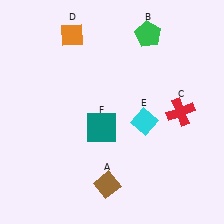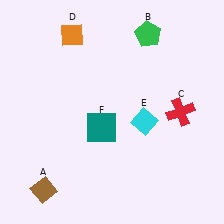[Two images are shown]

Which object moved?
The brown diamond (A) moved left.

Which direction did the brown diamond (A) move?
The brown diamond (A) moved left.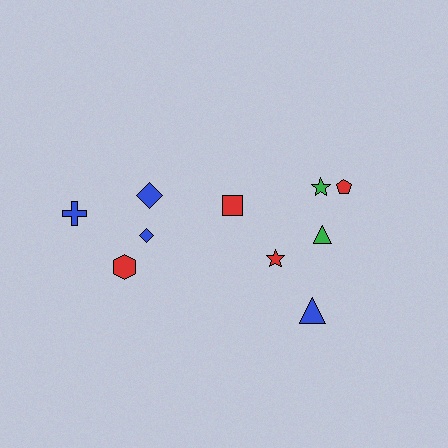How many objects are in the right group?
There are 6 objects.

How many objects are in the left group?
There are 4 objects.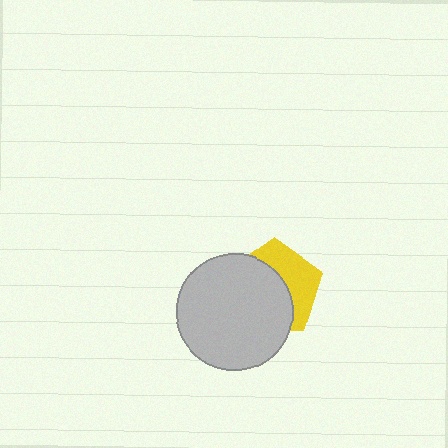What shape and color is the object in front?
The object in front is a light gray circle.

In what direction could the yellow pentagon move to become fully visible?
The yellow pentagon could move toward the upper-right. That would shift it out from behind the light gray circle entirely.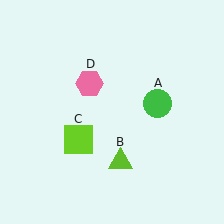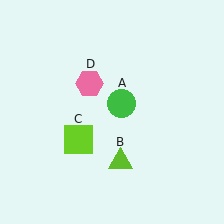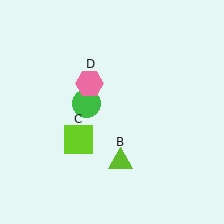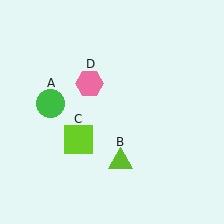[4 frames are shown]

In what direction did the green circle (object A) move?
The green circle (object A) moved left.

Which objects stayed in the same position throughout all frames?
Lime triangle (object B) and lime square (object C) and pink hexagon (object D) remained stationary.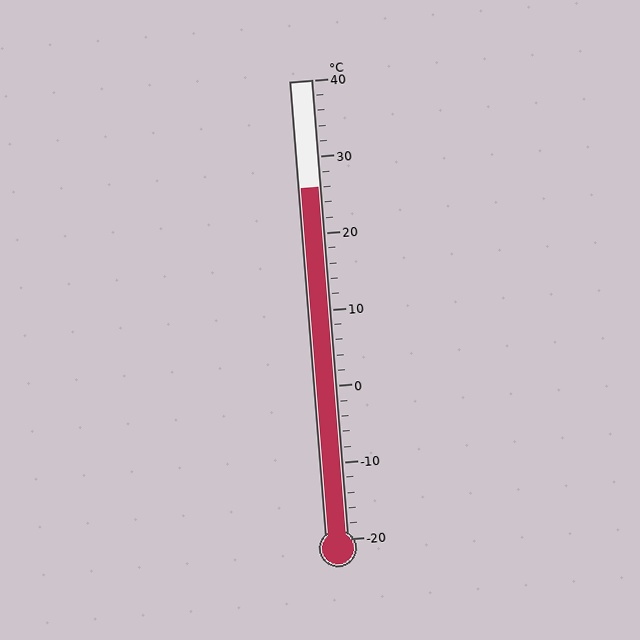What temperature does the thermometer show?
The thermometer shows approximately 26°C.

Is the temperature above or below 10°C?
The temperature is above 10°C.